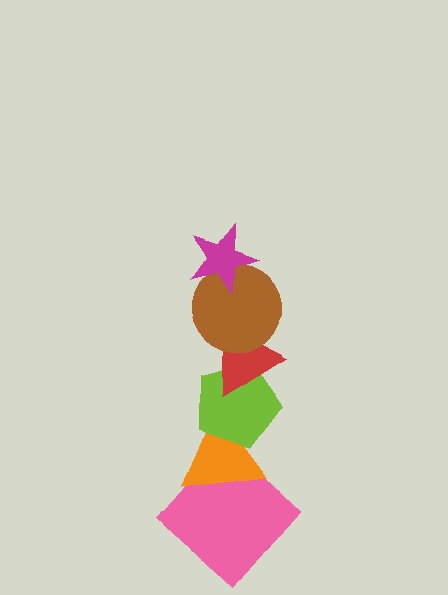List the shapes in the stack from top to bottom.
From top to bottom: the magenta star, the brown circle, the red triangle, the lime pentagon, the orange triangle, the pink diamond.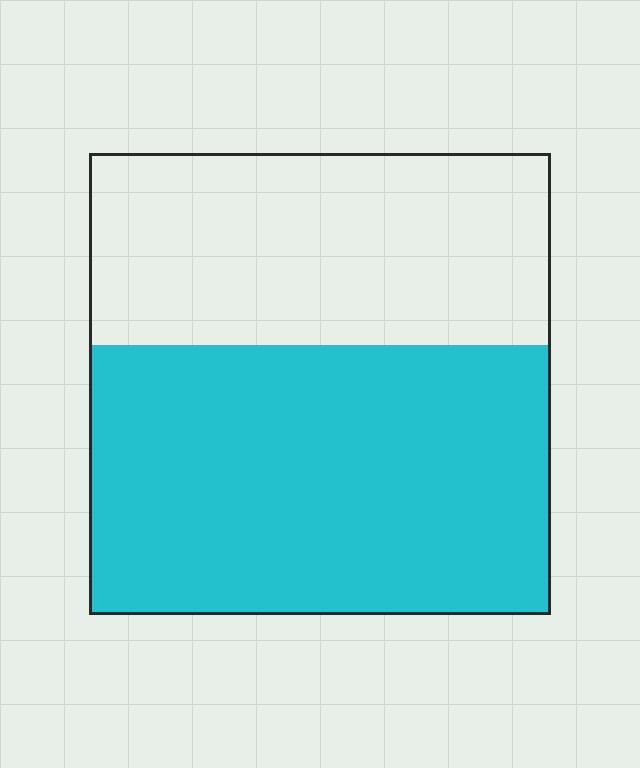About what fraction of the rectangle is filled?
About three fifths (3/5).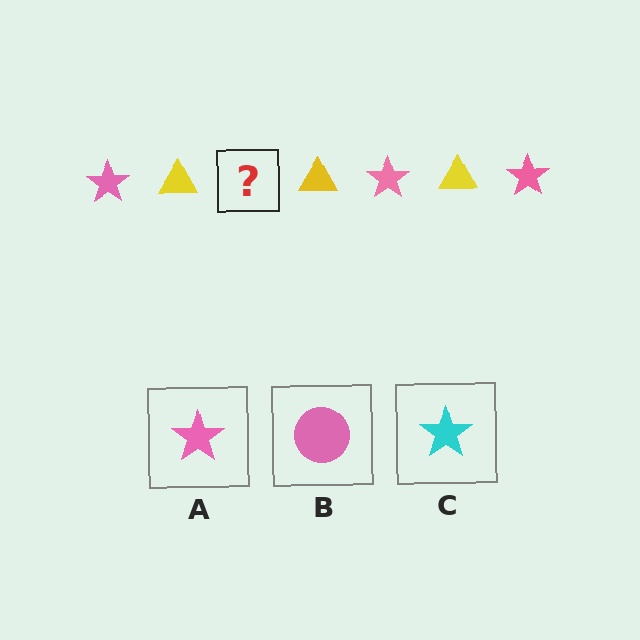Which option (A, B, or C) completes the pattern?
A.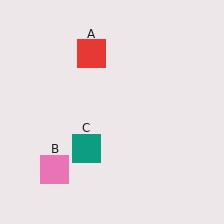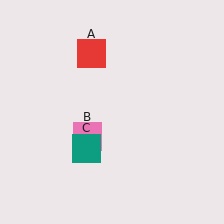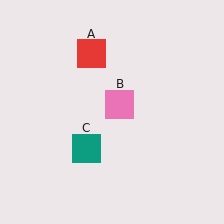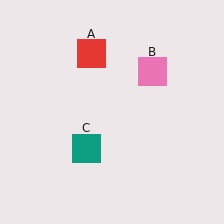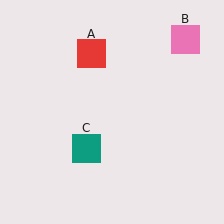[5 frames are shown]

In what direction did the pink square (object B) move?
The pink square (object B) moved up and to the right.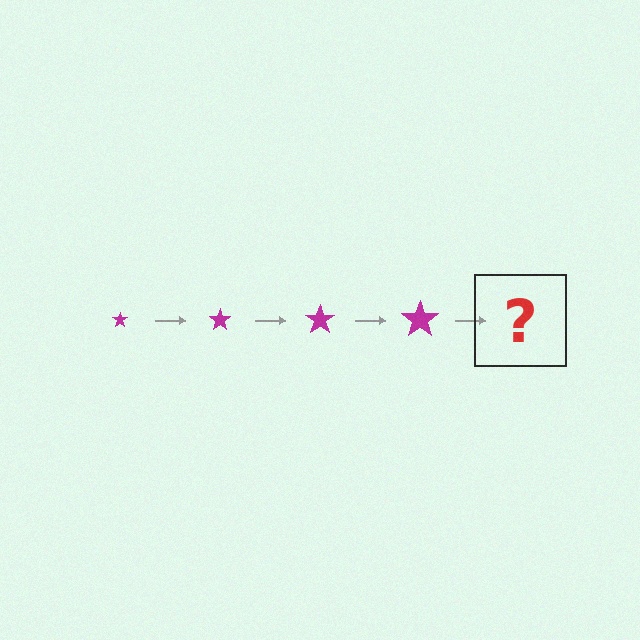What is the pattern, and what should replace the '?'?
The pattern is that the star gets progressively larger each step. The '?' should be a magenta star, larger than the previous one.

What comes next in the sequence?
The next element should be a magenta star, larger than the previous one.